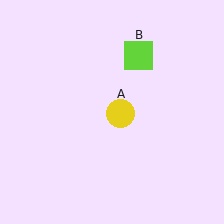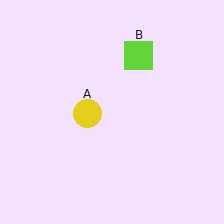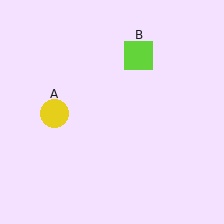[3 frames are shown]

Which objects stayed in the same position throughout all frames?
Lime square (object B) remained stationary.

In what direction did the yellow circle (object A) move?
The yellow circle (object A) moved left.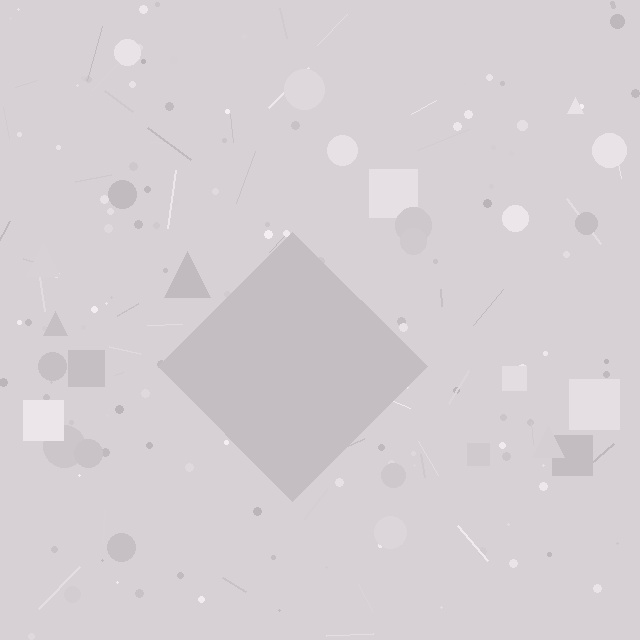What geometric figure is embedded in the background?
A diamond is embedded in the background.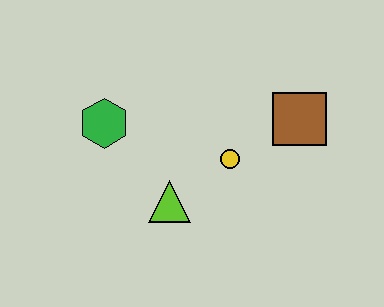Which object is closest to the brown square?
The yellow circle is closest to the brown square.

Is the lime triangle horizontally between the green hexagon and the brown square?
Yes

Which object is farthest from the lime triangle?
The brown square is farthest from the lime triangle.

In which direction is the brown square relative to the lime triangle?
The brown square is to the right of the lime triangle.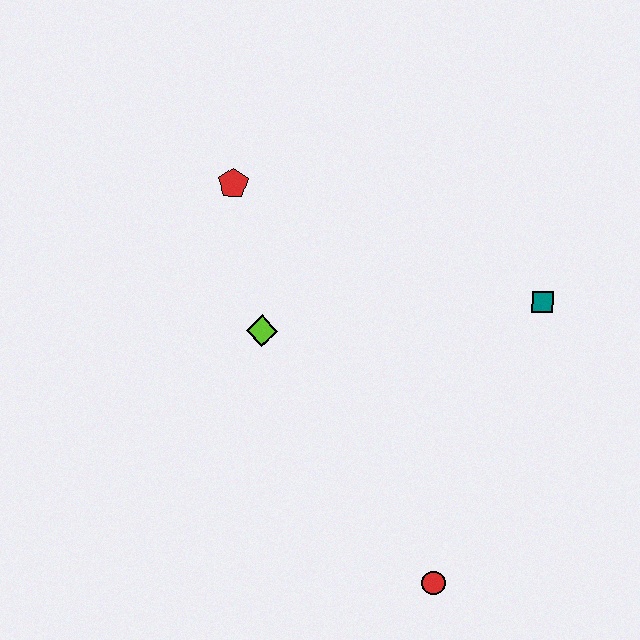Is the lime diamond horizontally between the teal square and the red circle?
No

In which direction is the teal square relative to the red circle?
The teal square is above the red circle.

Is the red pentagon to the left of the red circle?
Yes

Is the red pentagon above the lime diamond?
Yes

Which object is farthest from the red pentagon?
The red circle is farthest from the red pentagon.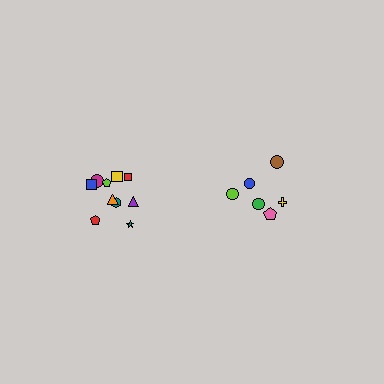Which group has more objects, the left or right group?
The left group.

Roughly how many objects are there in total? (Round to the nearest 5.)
Roughly 15 objects in total.